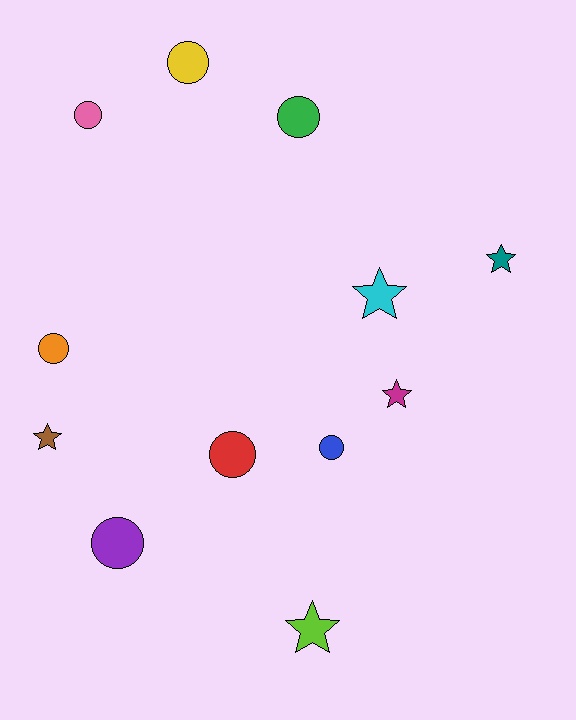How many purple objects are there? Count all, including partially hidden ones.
There is 1 purple object.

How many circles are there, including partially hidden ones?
There are 7 circles.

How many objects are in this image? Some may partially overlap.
There are 12 objects.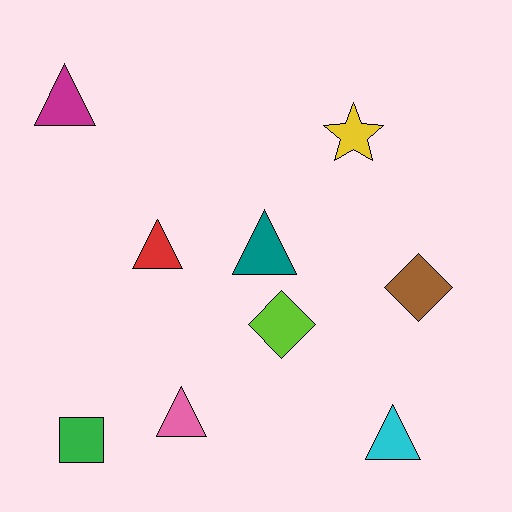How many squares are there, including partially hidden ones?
There is 1 square.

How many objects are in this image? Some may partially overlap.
There are 9 objects.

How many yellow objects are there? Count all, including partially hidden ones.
There is 1 yellow object.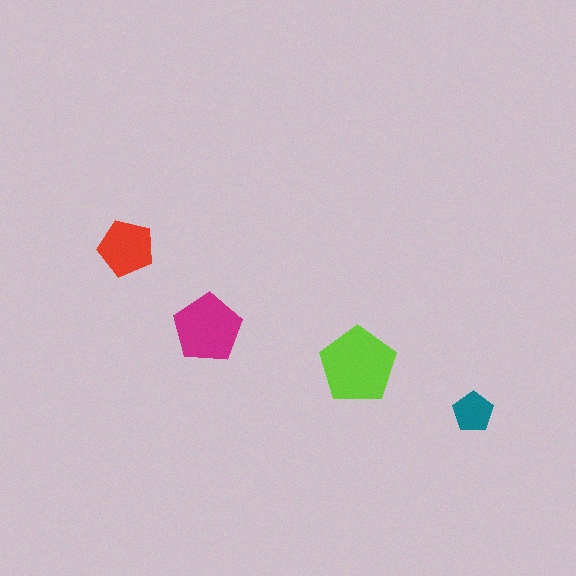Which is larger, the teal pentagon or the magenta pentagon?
The magenta one.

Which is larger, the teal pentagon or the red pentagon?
The red one.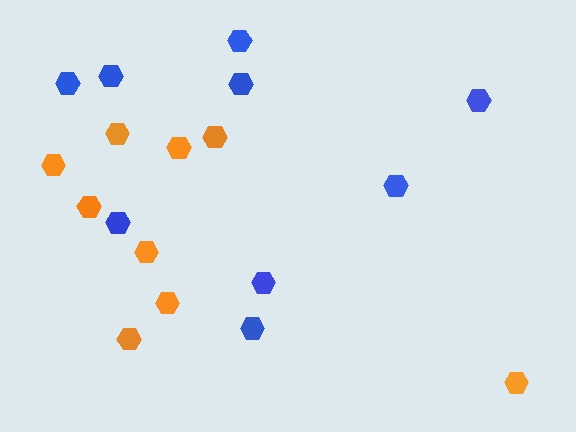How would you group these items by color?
There are 2 groups: one group of blue hexagons (9) and one group of orange hexagons (9).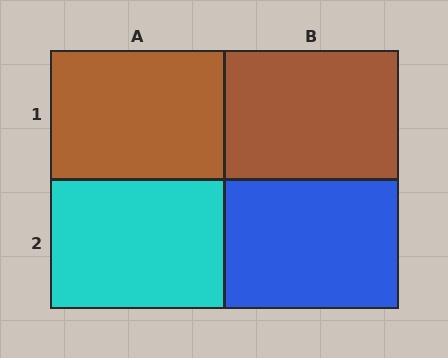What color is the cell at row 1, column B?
Brown.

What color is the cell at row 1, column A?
Brown.